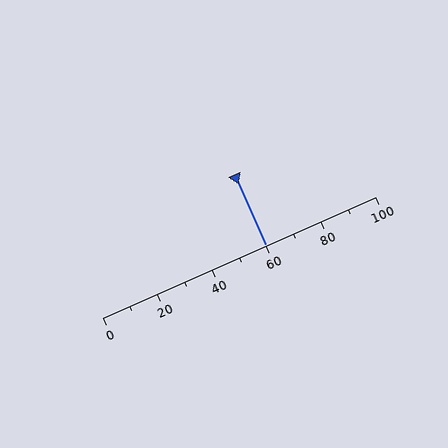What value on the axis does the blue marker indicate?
The marker indicates approximately 60.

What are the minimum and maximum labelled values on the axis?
The axis runs from 0 to 100.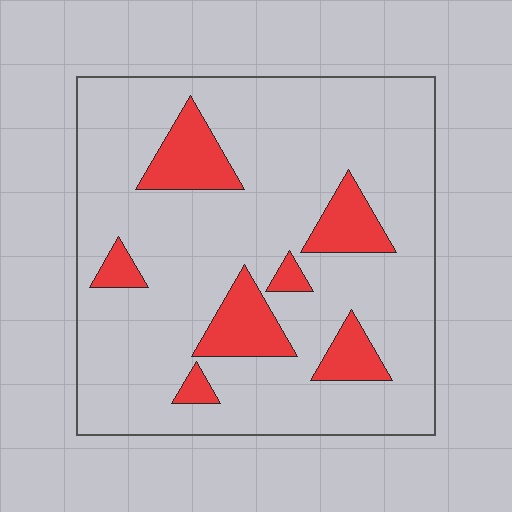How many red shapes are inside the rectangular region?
7.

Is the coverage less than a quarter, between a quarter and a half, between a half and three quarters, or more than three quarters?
Less than a quarter.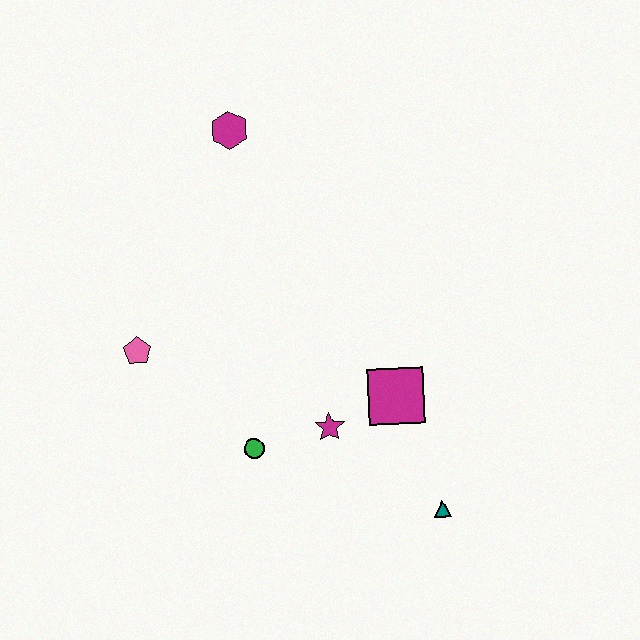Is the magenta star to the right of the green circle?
Yes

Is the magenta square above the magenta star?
Yes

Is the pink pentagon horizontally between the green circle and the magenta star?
No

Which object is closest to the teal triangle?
The magenta square is closest to the teal triangle.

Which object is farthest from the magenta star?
The magenta hexagon is farthest from the magenta star.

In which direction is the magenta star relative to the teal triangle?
The magenta star is to the left of the teal triangle.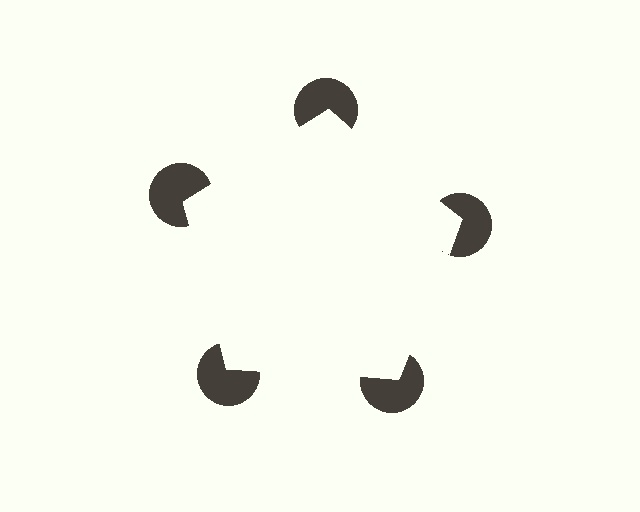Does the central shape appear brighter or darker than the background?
It typically appears slightly brighter than the background, even though no actual brightness change is drawn.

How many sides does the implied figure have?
5 sides.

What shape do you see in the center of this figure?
An illusory pentagon — its edges are inferred from the aligned wedge cuts in the pac-man discs, not physically drawn.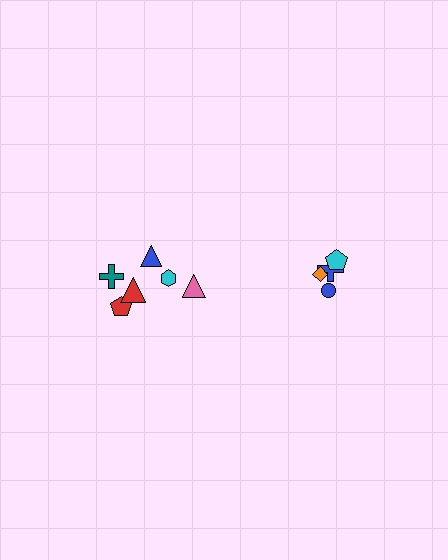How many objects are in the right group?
There are 4 objects.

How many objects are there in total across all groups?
There are 10 objects.